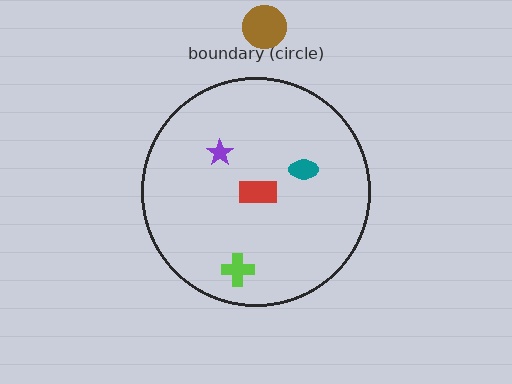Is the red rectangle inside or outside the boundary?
Inside.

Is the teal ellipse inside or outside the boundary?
Inside.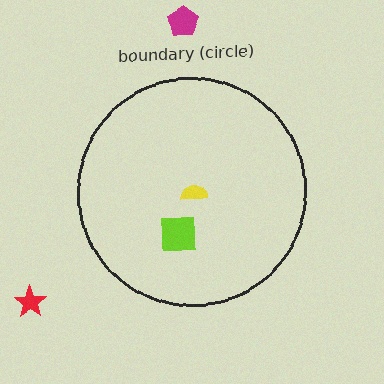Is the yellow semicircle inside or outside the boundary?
Inside.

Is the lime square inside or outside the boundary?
Inside.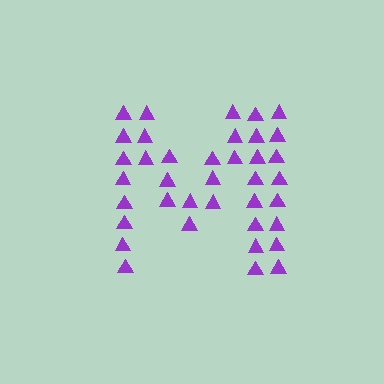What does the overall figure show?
The overall figure shows the letter M.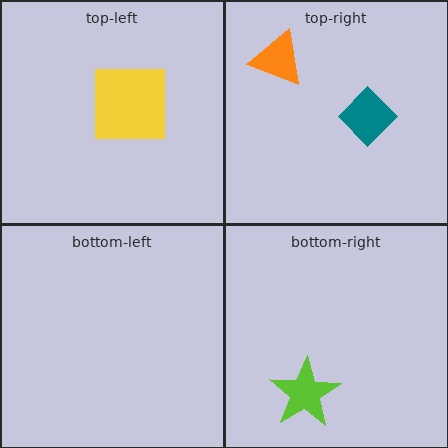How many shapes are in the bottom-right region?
1.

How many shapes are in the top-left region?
1.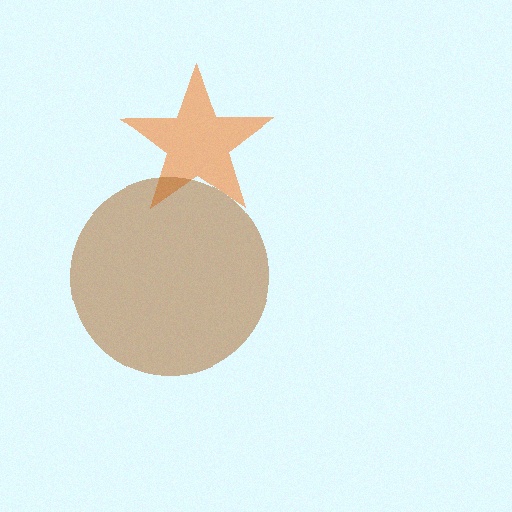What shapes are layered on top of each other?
The layered shapes are: an orange star, a brown circle.